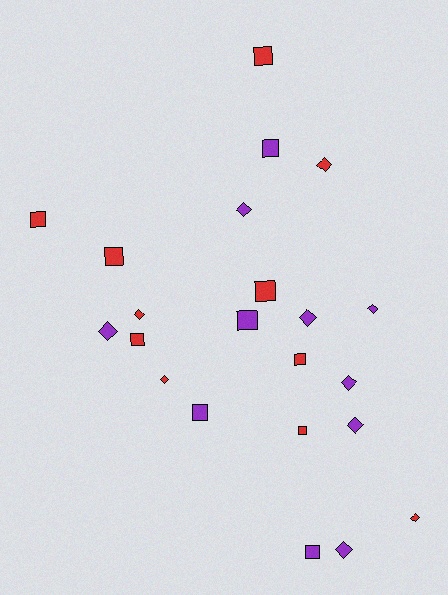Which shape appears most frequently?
Square, with 11 objects.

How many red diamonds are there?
There are 4 red diamonds.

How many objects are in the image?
There are 22 objects.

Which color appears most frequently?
Purple, with 11 objects.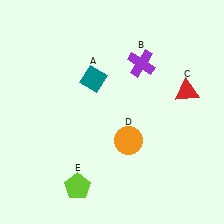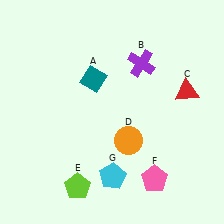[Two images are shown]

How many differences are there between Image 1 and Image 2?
There are 2 differences between the two images.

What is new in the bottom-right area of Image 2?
A pink pentagon (F) was added in the bottom-right area of Image 2.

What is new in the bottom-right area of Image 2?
A cyan pentagon (G) was added in the bottom-right area of Image 2.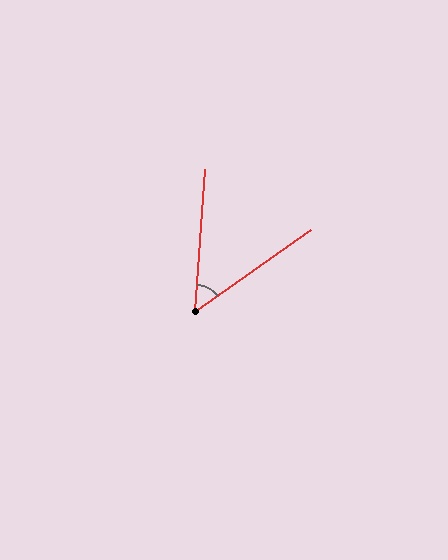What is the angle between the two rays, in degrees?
Approximately 51 degrees.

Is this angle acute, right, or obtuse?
It is acute.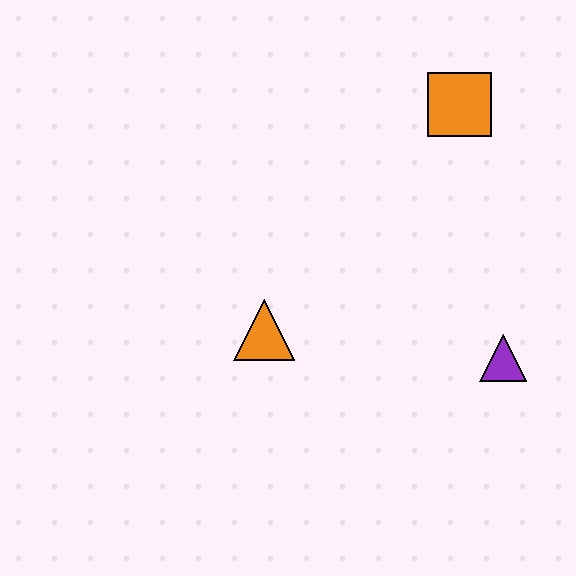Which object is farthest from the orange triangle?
The orange square is farthest from the orange triangle.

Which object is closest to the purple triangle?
The orange triangle is closest to the purple triangle.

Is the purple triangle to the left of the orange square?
No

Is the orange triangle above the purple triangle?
Yes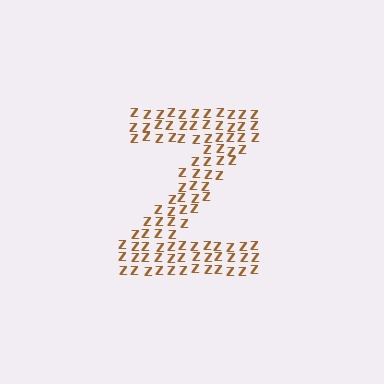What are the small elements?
The small elements are letter Z's.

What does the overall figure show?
The overall figure shows the letter Z.